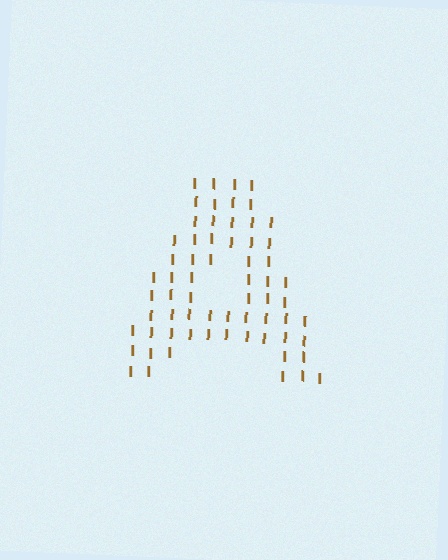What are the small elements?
The small elements are letter I's.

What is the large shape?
The large shape is the letter A.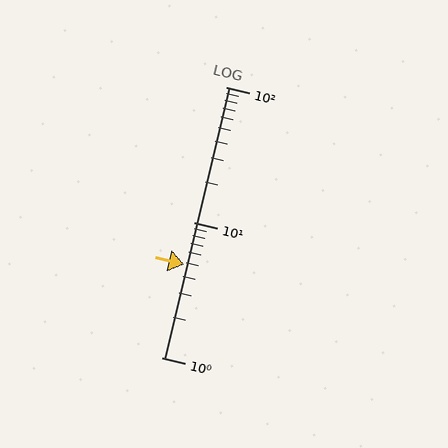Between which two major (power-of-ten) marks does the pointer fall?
The pointer is between 1 and 10.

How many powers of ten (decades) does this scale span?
The scale spans 2 decades, from 1 to 100.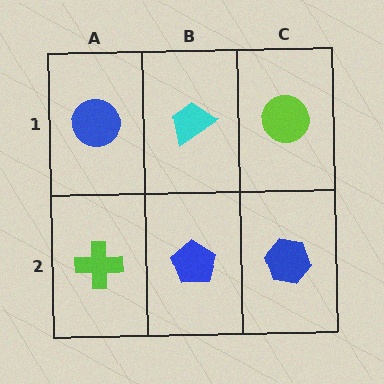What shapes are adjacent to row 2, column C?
A lime circle (row 1, column C), a blue pentagon (row 2, column B).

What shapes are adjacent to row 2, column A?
A blue circle (row 1, column A), a blue pentagon (row 2, column B).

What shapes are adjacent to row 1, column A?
A lime cross (row 2, column A), a cyan trapezoid (row 1, column B).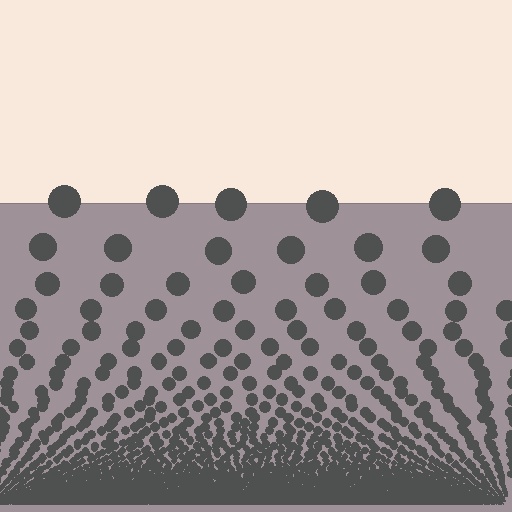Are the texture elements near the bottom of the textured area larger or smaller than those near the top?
Smaller. The gradient is inverted — elements near the bottom are smaller and denser.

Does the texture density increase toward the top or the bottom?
Density increases toward the bottom.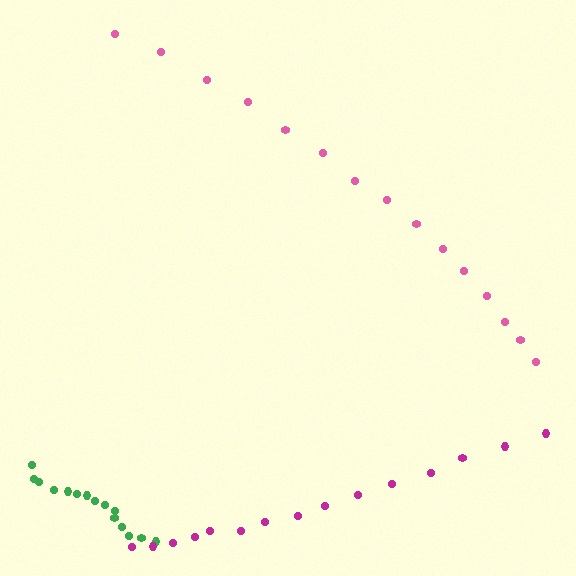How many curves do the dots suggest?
There are 3 distinct paths.